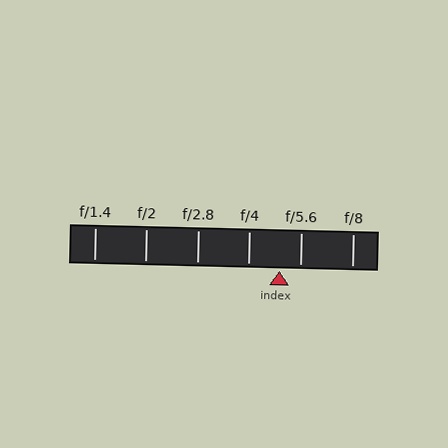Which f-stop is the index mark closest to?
The index mark is closest to f/5.6.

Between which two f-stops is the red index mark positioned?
The index mark is between f/4 and f/5.6.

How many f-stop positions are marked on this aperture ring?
There are 6 f-stop positions marked.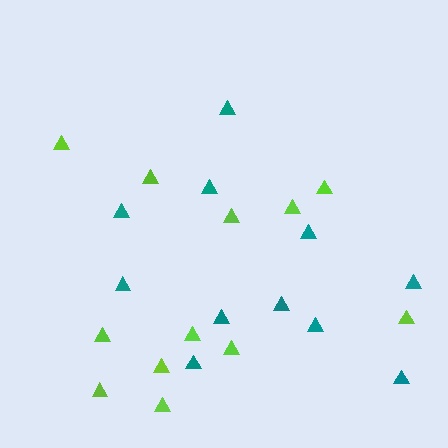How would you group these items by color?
There are 2 groups: one group of teal triangles (11) and one group of lime triangles (12).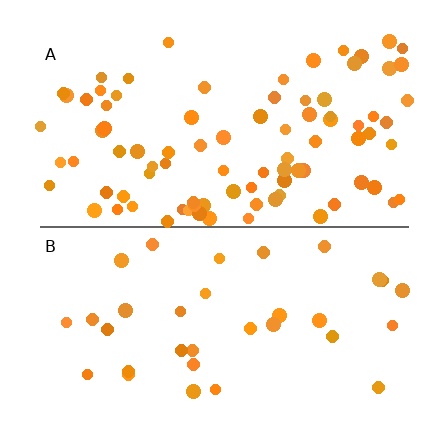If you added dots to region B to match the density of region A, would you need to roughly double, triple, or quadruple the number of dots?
Approximately triple.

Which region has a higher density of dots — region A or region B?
A (the top).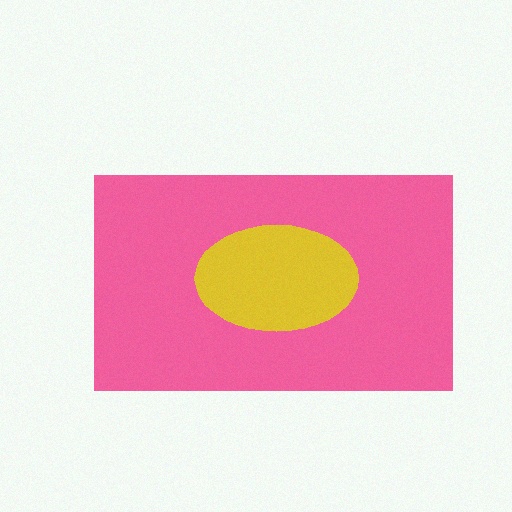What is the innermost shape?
The yellow ellipse.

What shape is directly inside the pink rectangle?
The yellow ellipse.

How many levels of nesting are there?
2.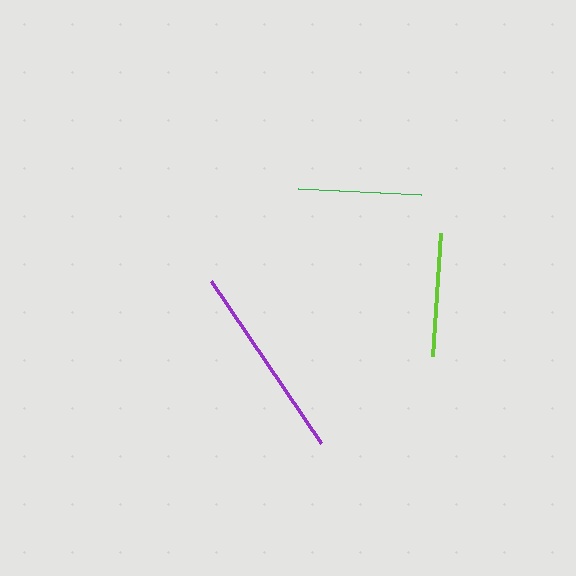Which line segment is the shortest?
The lime line is the shortest at approximately 123 pixels.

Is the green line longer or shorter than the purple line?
The purple line is longer than the green line.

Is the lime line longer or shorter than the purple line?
The purple line is longer than the lime line.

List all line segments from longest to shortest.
From longest to shortest: purple, green, lime.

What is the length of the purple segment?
The purple segment is approximately 196 pixels long.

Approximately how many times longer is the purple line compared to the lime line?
The purple line is approximately 1.6 times the length of the lime line.